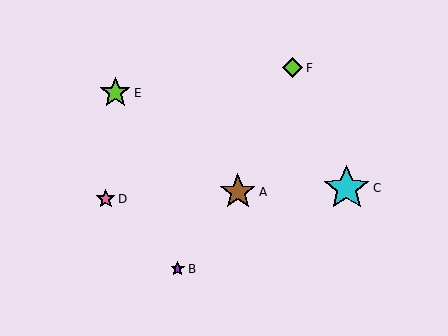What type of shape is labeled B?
Shape B is a purple star.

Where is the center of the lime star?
The center of the lime star is at (115, 93).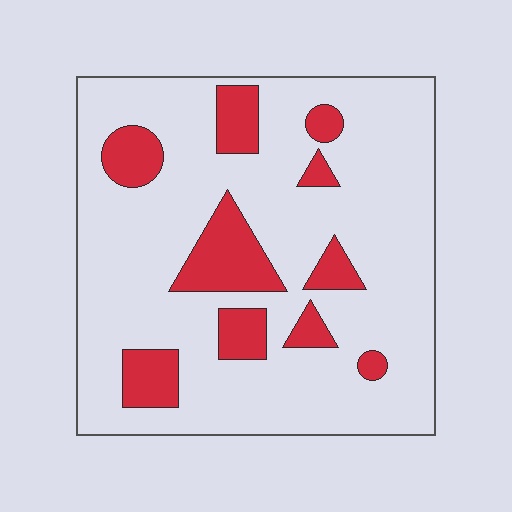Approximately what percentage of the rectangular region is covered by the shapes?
Approximately 20%.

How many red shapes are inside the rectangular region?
10.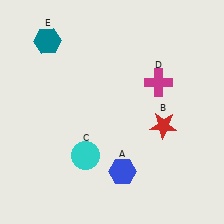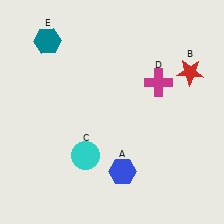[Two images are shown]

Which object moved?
The red star (B) moved up.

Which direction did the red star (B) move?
The red star (B) moved up.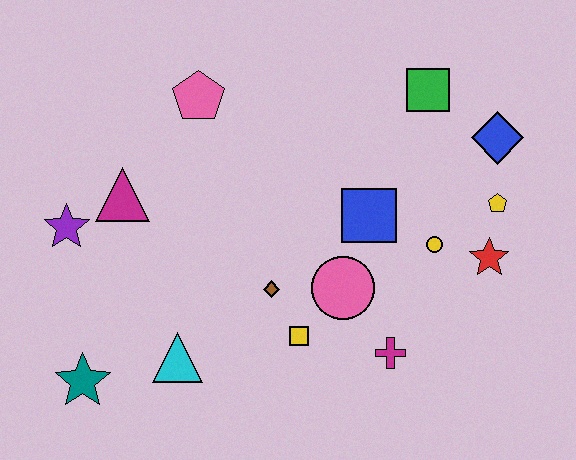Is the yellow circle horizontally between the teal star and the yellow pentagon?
Yes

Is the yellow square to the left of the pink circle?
Yes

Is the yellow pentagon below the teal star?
No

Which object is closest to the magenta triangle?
The purple star is closest to the magenta triangle.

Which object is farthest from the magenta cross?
The purple star is farthest from the magenta cross.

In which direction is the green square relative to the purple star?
The green square is to the right of the purple star.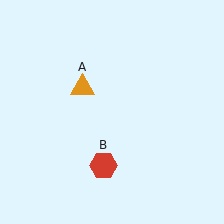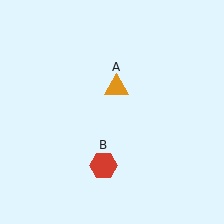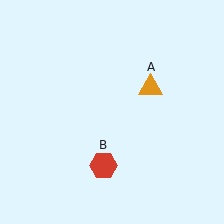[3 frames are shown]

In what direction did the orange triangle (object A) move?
The orange triangle (object A) moved right.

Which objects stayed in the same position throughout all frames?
Red hexagon (object B) remained stationary.